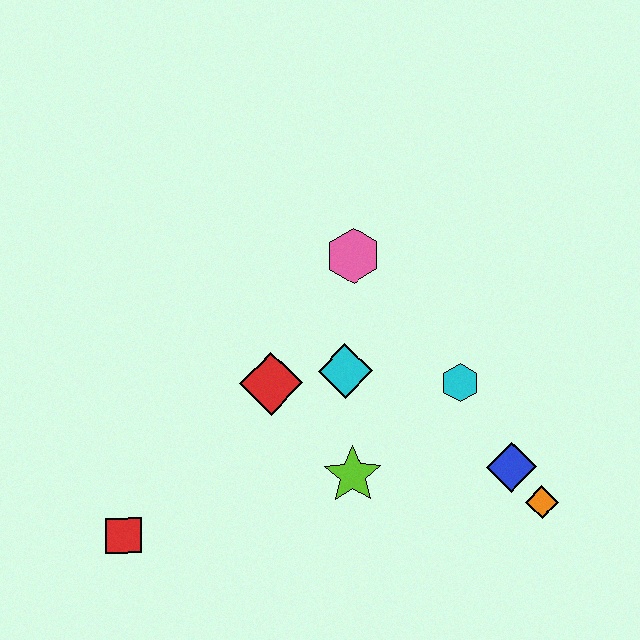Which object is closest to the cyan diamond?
The red diamond is closest to the cyan diamond.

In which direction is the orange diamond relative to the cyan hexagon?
The orange diamond is below the cyan hexagon.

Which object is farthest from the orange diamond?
The red square is farthest from the orange diamond.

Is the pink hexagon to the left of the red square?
No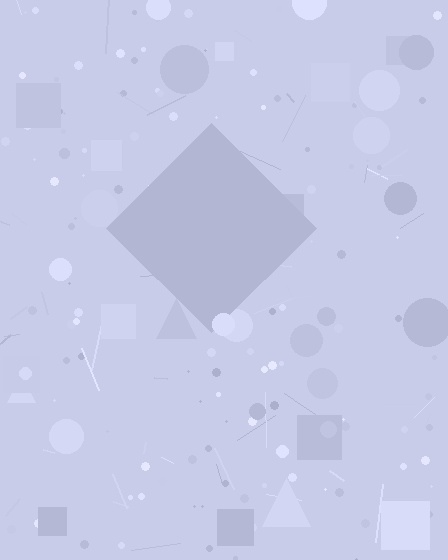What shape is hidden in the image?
A diamond is hidden in the image.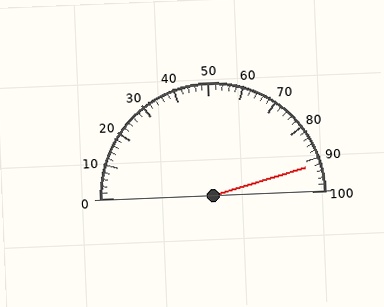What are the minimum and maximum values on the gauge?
The gauge ranges from 0 to 100.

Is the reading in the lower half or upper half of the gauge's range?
The reading is in the upper half of the range (0 to 100).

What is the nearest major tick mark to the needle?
The nearest major tick mark is 90.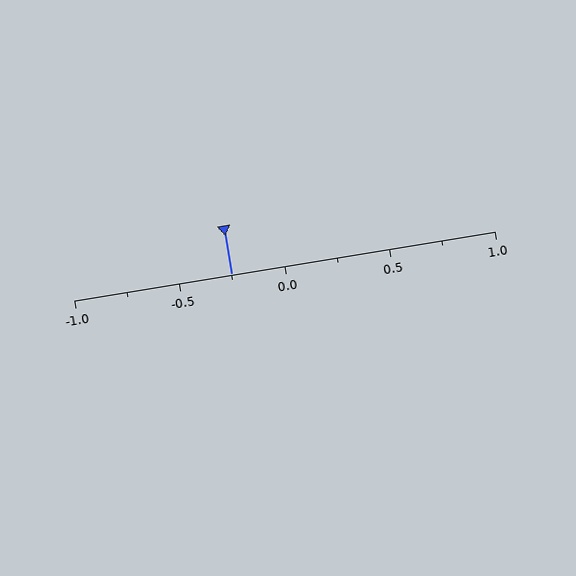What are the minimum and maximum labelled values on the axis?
The axis runs from -1.0 to 1.0.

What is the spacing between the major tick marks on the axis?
The major ticks are spaced 0.5 apart.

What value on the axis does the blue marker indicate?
The marker indicates approximately -0.25.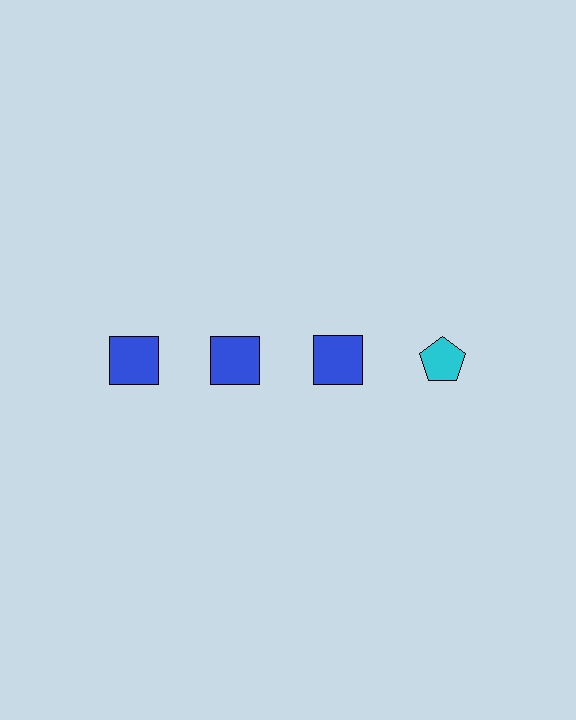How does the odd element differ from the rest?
It differs in both color (cyan instead of blue) and shape (pentagon instead of square).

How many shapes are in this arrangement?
There are 4 shapes arranged in a grid pattern.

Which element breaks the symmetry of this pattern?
The cyan pentagon in the top row, second from right column breaks the symmetry. All other shapes are blue squares.